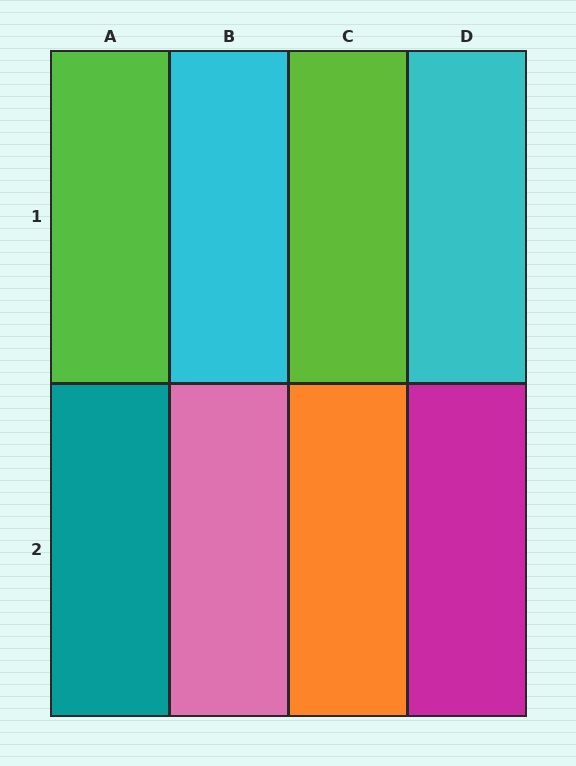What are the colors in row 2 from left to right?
Teal, pink, orange, magenta.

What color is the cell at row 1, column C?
Lime.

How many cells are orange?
1 cell is orange.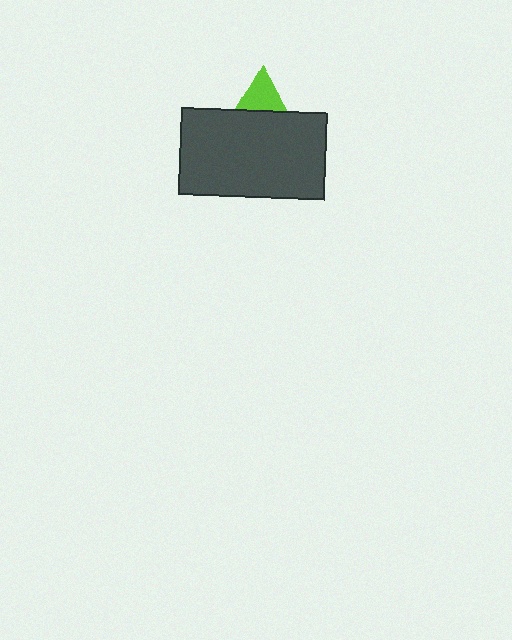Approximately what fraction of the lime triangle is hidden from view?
Roughly 66% of the lime triangle is hidden behind the dark gray rectangle.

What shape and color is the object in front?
The object in front is a dark gray rectangle.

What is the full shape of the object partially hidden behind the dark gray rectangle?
The partially hidden object is a lime triangle.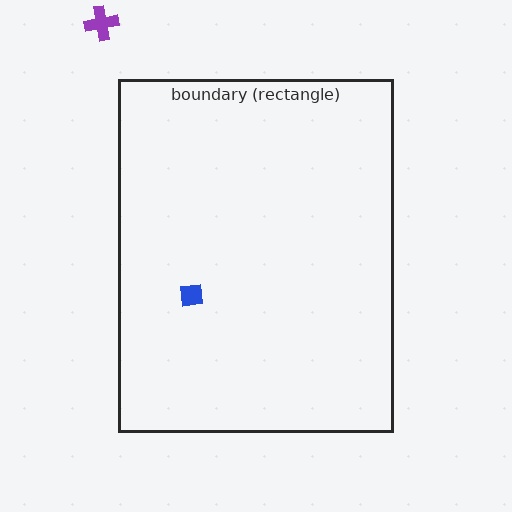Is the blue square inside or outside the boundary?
Inside.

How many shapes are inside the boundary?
1 inside, 1 outside.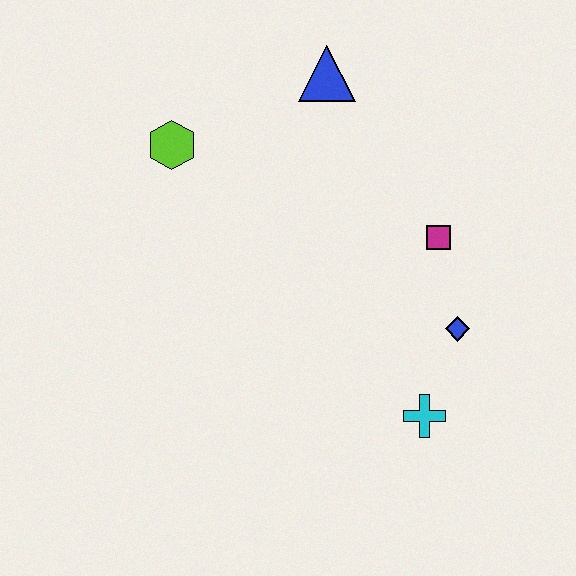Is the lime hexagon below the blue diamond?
No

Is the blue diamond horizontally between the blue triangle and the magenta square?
No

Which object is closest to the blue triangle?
The lime hexagon is closest to the blue triangle.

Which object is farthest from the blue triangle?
The cyan cross is farthest from the blue triangle.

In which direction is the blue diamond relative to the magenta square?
The blue diamond is below the magenta square.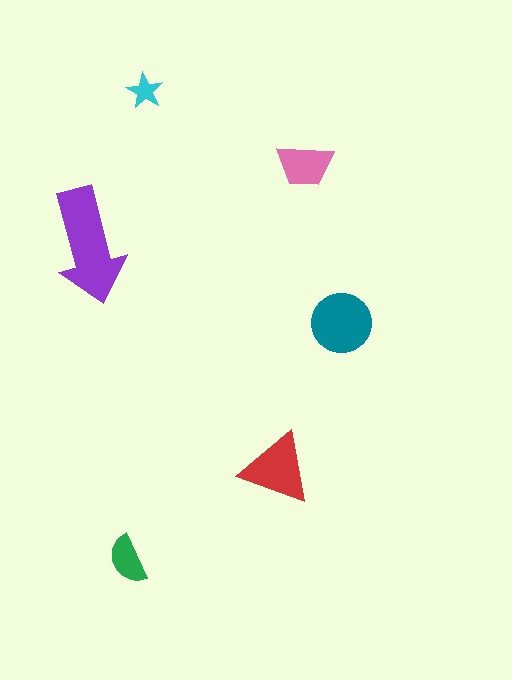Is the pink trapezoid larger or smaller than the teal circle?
Smaller.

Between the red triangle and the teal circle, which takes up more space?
The teal circle.